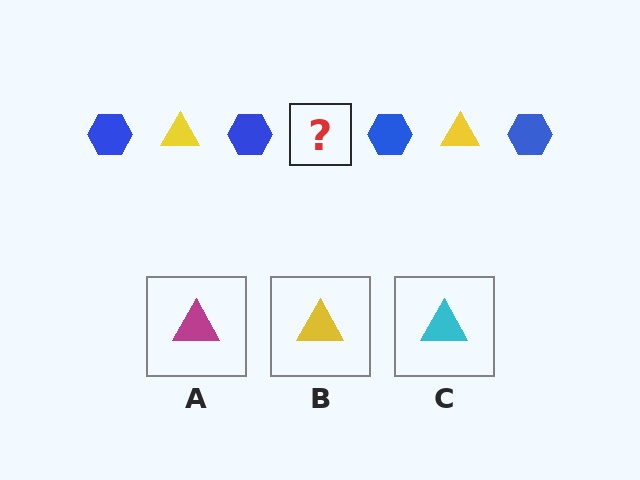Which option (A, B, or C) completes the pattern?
B.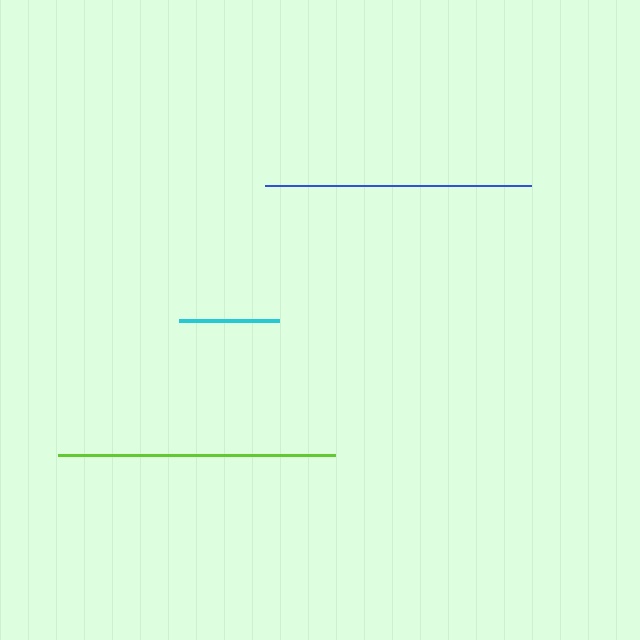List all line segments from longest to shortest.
From longest to shortest: lime, blue, cyan.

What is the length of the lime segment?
The lime segment is approximately 276 pixels long.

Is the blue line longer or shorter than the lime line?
The lime line is longer than the blue line.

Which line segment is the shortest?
The cyan line is the shortest at approximately 100 pixels.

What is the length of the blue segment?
The blue segment is approximately 266 pixels long.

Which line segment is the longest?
The lime line is the longest at approximately 276 pixels.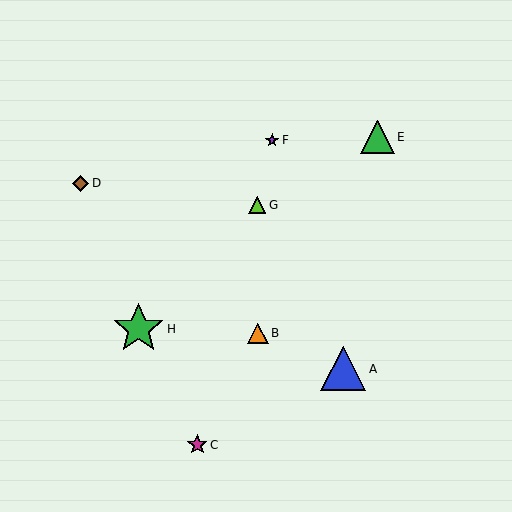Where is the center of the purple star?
The center of the purple star is at (272, 140).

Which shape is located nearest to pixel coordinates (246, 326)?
The orange triangle (labeled B) at (258, 333) is nearest to that location.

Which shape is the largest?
The green star (labeled H) is the largest.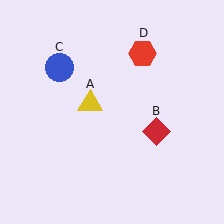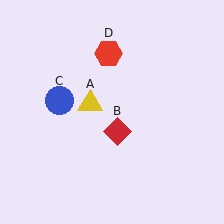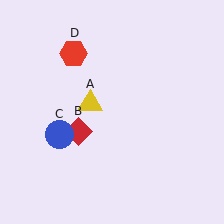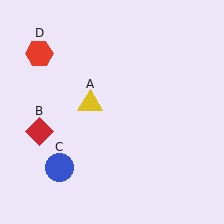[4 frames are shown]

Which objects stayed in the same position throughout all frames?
Yellow triangle (object A) remained stationary.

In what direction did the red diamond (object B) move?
The red diamond (object B) moved left.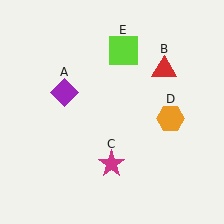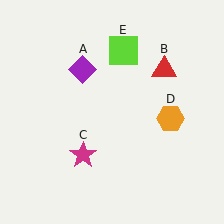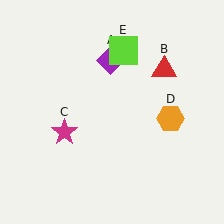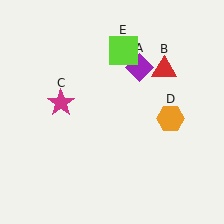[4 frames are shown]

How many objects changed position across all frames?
2 objects changed position: purple diamond (object A), magenta star (object C).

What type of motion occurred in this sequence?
The purple diamond (object A), magenta star (object C) rotated clockwise around the center of the scene.